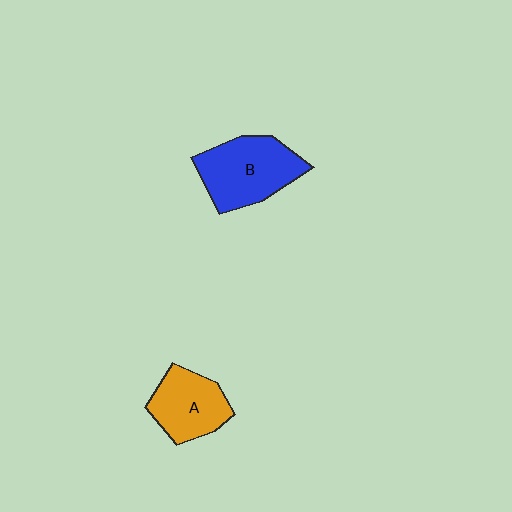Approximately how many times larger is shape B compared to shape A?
Approximately 1.3 times.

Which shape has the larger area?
Shape B (blue).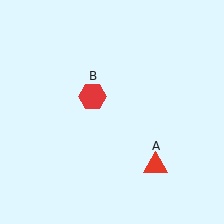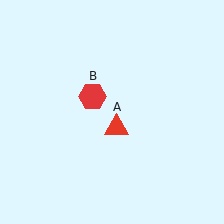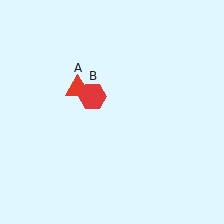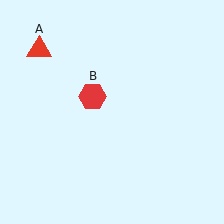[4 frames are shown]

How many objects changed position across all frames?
1 object changed position: red triangle (object A).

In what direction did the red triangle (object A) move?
The red triangle (object A) moved up and to the left.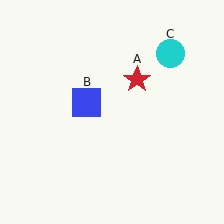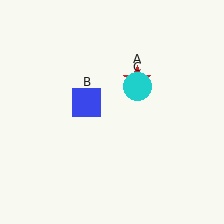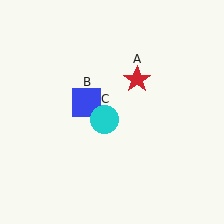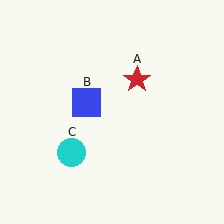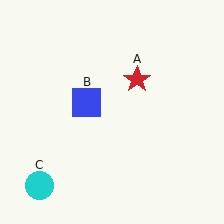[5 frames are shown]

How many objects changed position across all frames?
1 object changed position: cyan circle (object C).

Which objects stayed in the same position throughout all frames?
Red star (object A) and blue square (object B) remained stationary.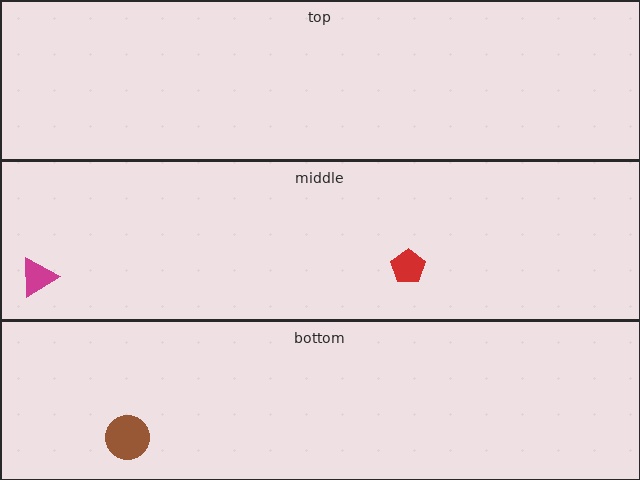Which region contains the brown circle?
The bottom region.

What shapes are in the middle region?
The magenta triangle, the red pentagon.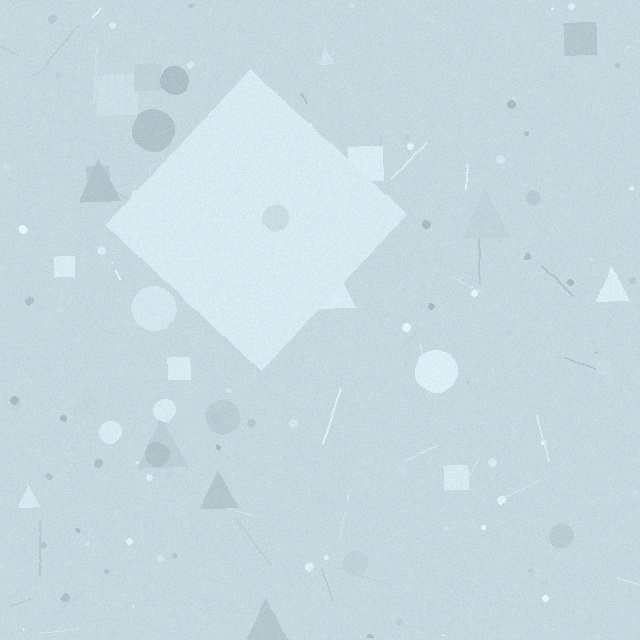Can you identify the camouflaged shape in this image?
The camouflaged shape is a diamond.